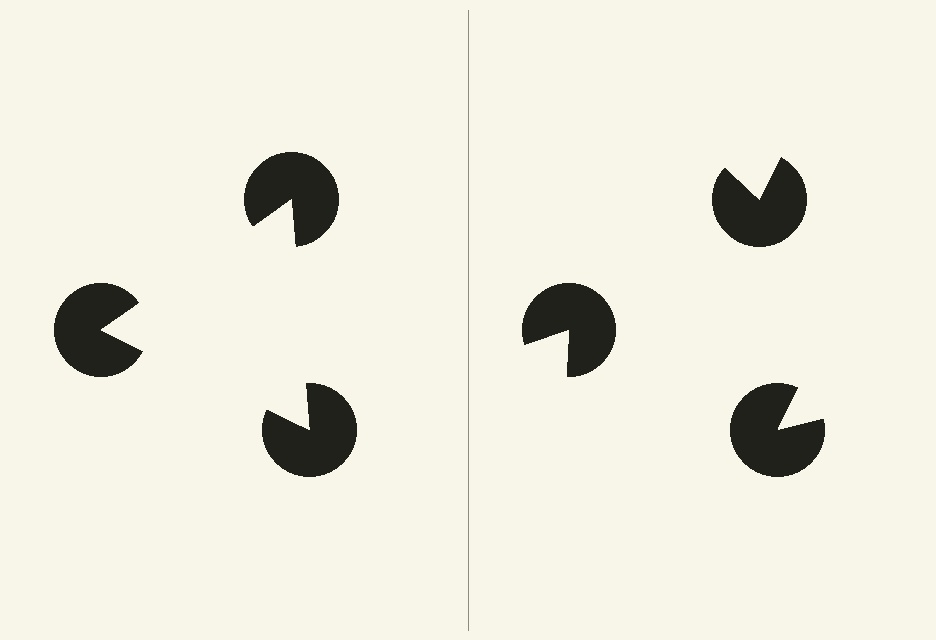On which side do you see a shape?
An illusory triangle appears on the left side. On the right side the wedge cuts are rotated, so no coherent shape forms.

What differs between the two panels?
The pac-man discs are positioned identically on both sides; only the wedge orientations differ. On the left they align to a triangle; on the right they are misaligned.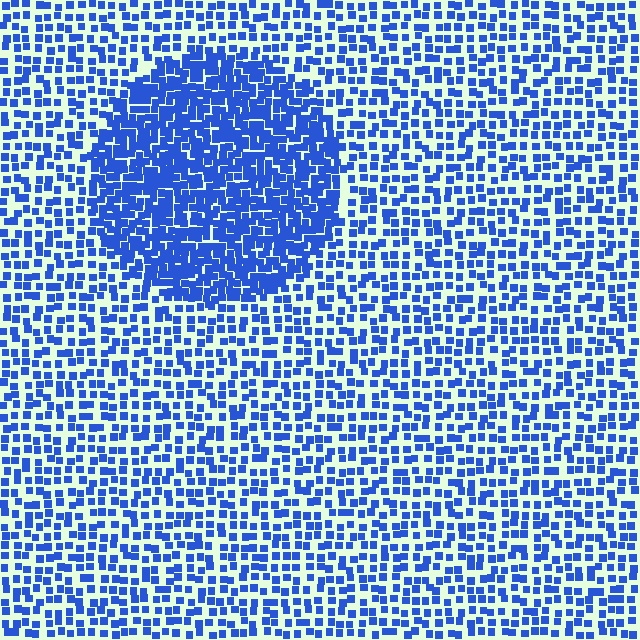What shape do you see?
I see a circle.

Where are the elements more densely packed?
The elements are more densely packed inside the circle boundary.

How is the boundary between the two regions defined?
The boundary is defined by a change in element density (approximately 2.1x ratio). All elements are the same color, size, and shape.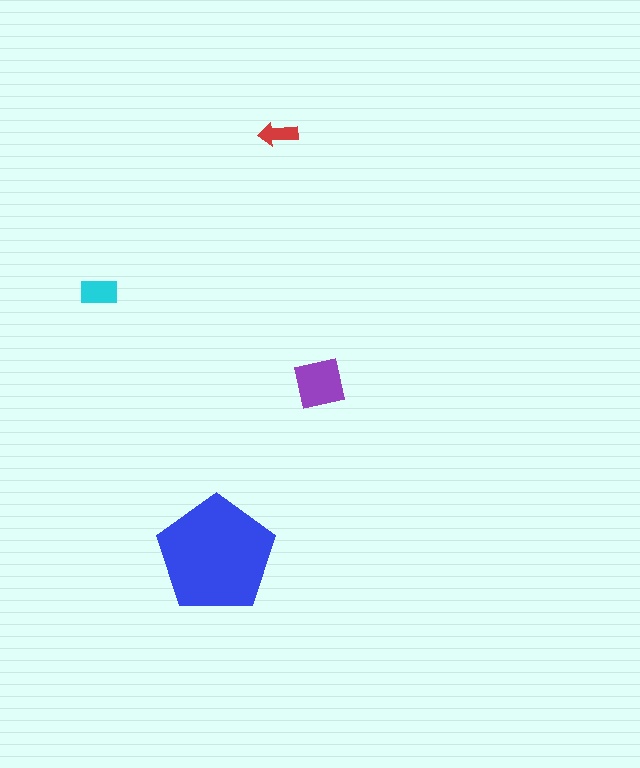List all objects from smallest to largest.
The red arrow, the cyan rectangle, the purple square, the blue pentagon.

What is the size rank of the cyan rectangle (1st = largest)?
3rd.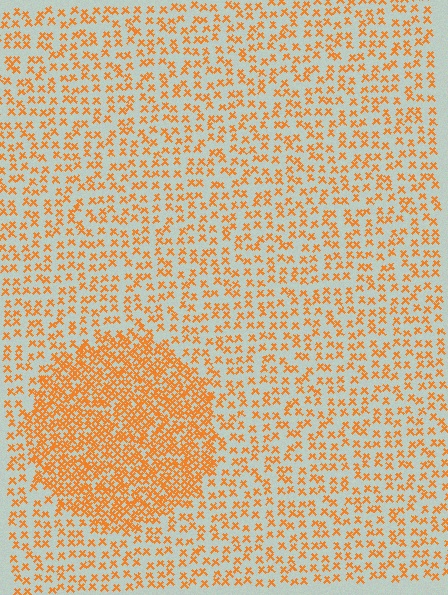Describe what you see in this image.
The image contains small orange elements arranged at two different densities. A circle-shaped region is visible where the elements are more densely packed than the surrounding area.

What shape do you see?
I see a circle.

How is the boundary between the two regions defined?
The boundary is defined by a change in element density (approximately 2.4x ratio). All elements are the same color, size, and shape.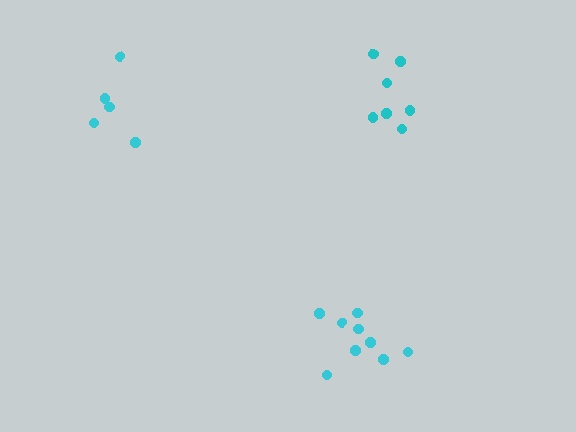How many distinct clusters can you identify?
There are 3 distinct clusters.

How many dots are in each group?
Group 1: 9 dots, Group 2: 5 dots, Group 3: 7 dots (21 total).